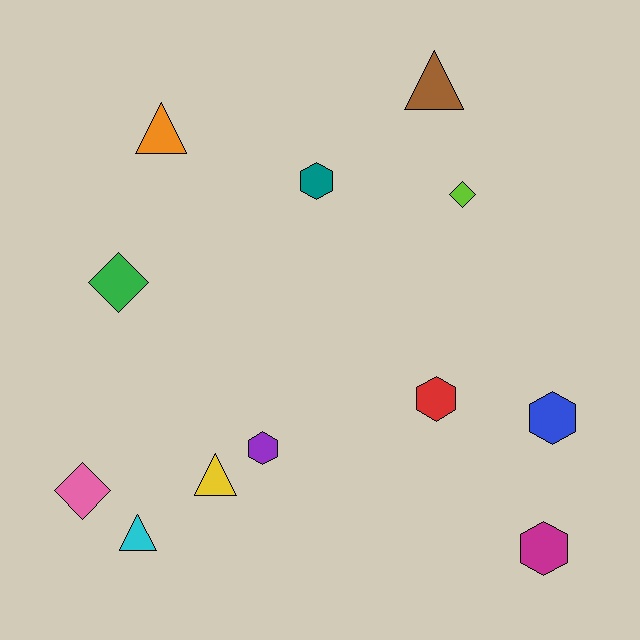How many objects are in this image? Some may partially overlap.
There are 12 objects.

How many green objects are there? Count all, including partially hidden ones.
There is 1 green object.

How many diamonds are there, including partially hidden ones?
There are 3 diamonds.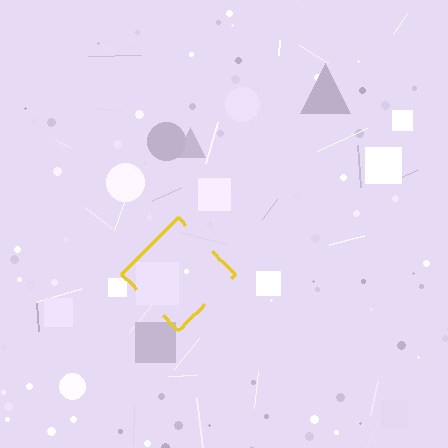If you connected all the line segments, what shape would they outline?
They would outline a diamond.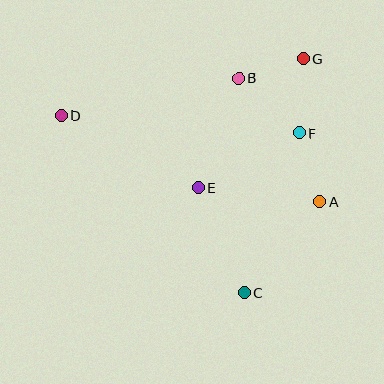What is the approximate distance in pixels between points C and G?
The distance between C and G is approximately 242 pixels.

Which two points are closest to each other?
Points B and G are closest to each other.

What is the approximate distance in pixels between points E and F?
The distance between E and F is approximately 115 pixels.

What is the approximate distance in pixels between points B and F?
The distance between B and F is approximately 82 pixels.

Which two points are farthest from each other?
Points A and D are farthest from each other.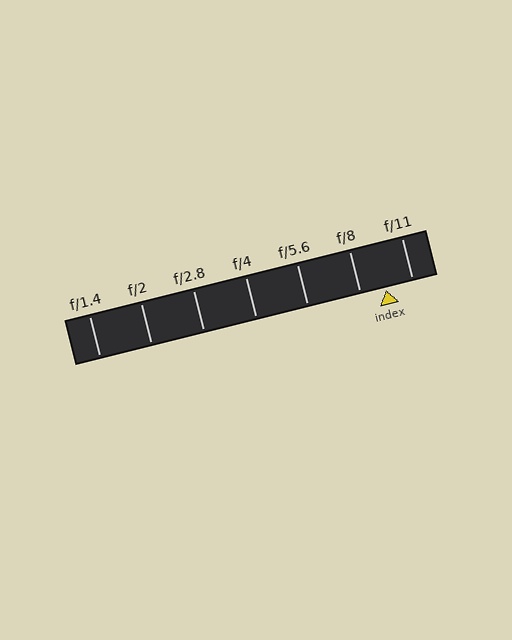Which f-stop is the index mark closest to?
The index mark is closest to f/8.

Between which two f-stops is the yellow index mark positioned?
The index mark is between f/8 and f/11.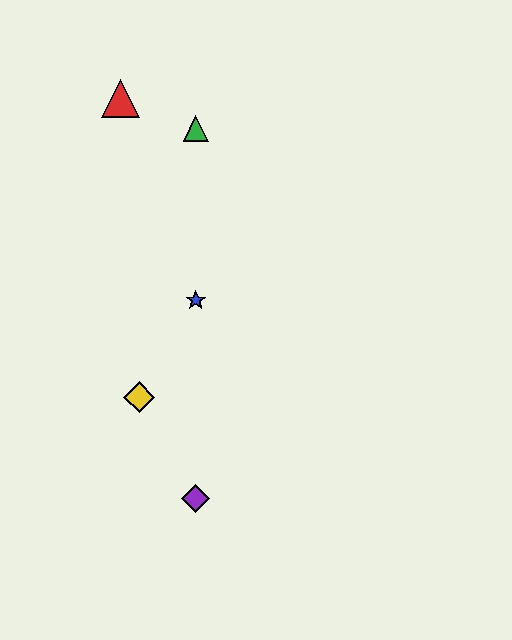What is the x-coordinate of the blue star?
The blue star is at x≈196.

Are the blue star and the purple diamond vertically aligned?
Yes, both are at x≈196.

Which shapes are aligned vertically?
The blue star, the green triangle, the purple diamond are aligned vertically.